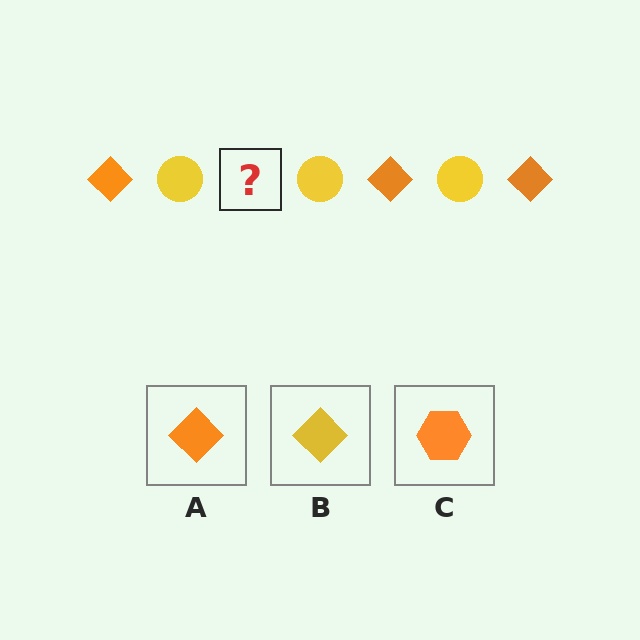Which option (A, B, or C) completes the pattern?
A.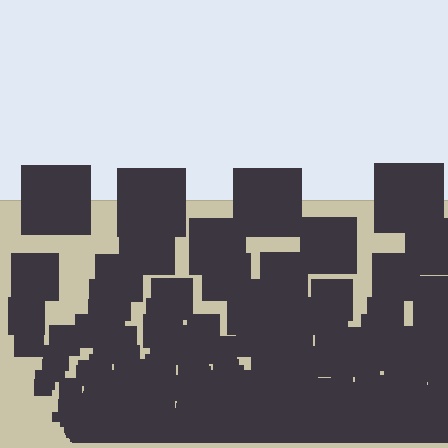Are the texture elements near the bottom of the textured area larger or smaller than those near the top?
Smaller. The gradient is inverted — elements near the bottom are smaller and denser.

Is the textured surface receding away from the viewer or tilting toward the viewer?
The surface appears to tilt toward the viewer. Texture elements get larger and sparser toward the top.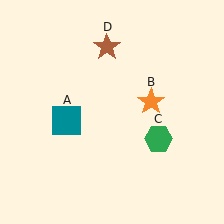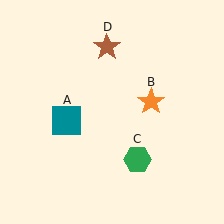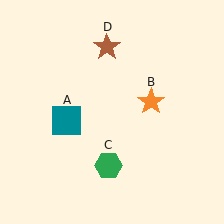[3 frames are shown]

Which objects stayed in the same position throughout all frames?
Teal square (object A) and orange star (object B) and brown star (object D) remained stationary.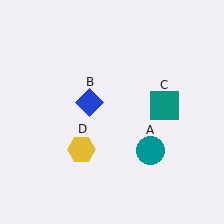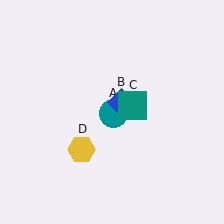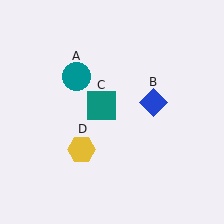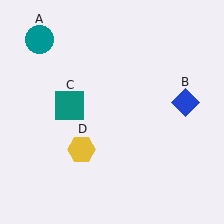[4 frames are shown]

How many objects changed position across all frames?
3 objects changed position: teal circle (object A), blue diamond (object B), teal square (object C).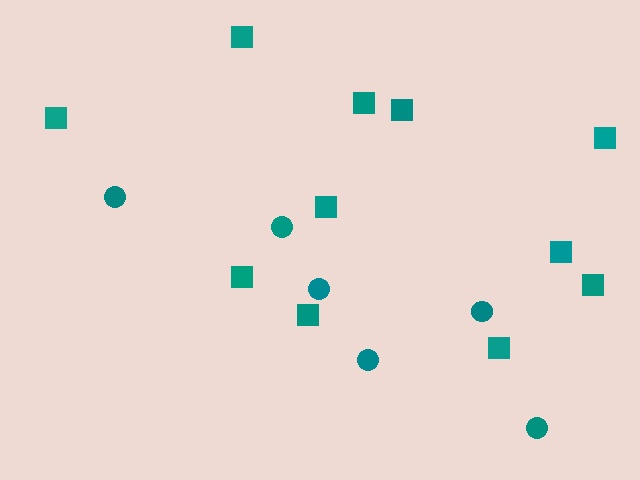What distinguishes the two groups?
There are 2 groups: one group of circles (6) and one group of squares (11).